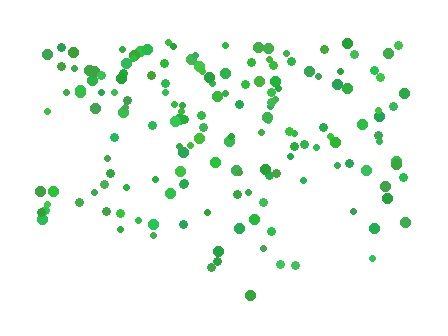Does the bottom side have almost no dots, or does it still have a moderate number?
Still a moderate number, just noticeably fewer than the top.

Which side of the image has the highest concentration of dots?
The top.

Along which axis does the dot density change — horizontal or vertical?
Vertical.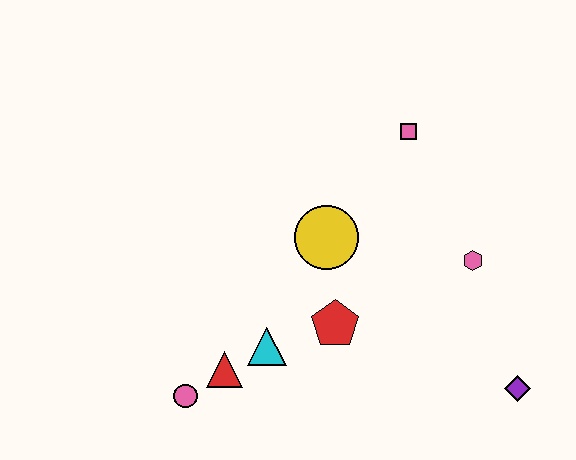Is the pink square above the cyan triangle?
Yes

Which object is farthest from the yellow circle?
The purple diamond is farthest from the yellow circle.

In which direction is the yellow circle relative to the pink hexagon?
The yellow circle is to the left of the pink hexagon.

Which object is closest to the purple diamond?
The pink hexagon is closest to the purple diamond.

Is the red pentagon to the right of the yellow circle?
Yes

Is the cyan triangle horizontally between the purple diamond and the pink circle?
Yes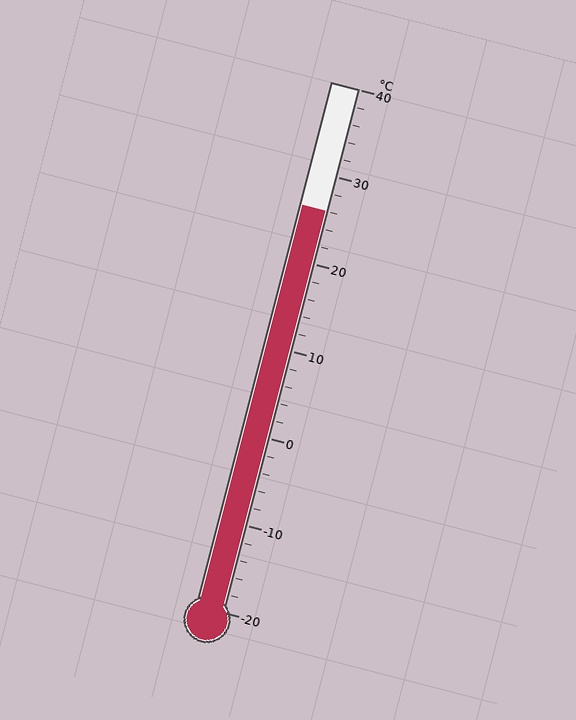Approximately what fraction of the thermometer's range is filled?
The thermometer is filled to approximately 75% of its range.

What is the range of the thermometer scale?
The thermometer scale ranges from -20°C to 40°C.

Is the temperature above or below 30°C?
The temperature is below 30°C.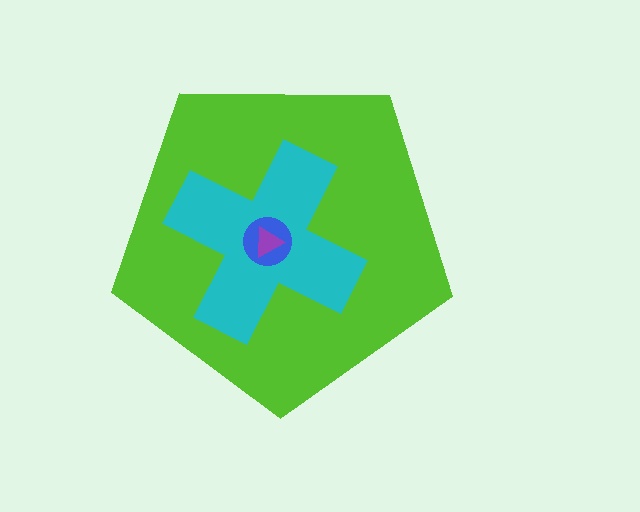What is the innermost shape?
The purple triangle.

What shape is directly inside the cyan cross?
The blue circle.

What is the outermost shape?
The lime pentagon.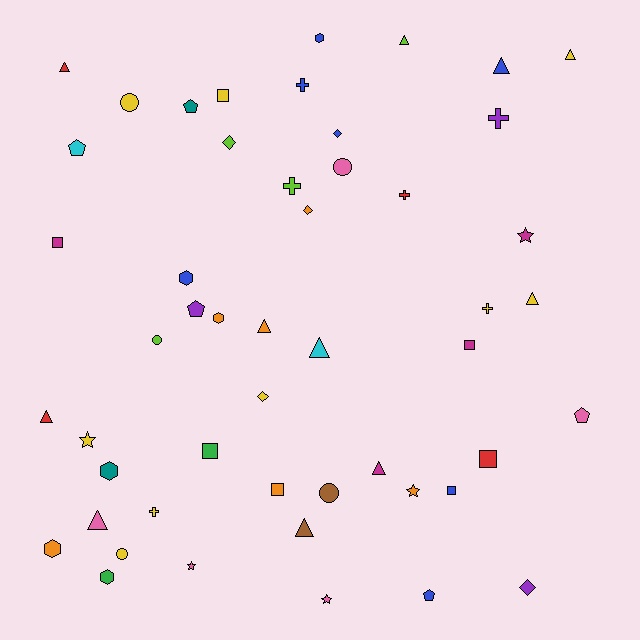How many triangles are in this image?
There are 11 triangles.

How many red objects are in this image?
There are 4 red objects.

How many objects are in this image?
There are 50 objects.